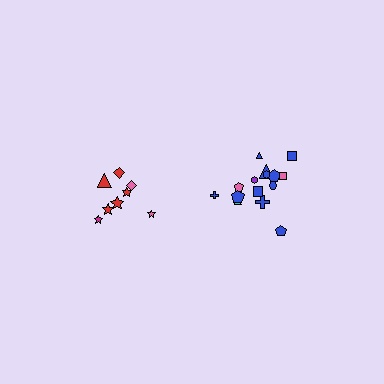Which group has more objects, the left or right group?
The right group.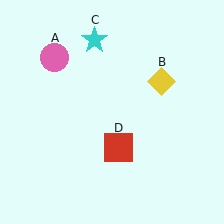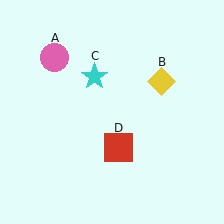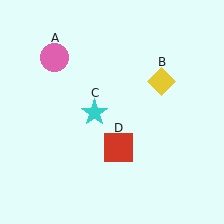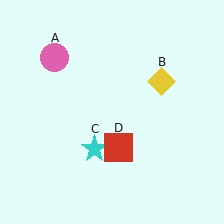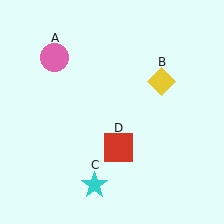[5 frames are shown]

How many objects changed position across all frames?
1 object changed position: cyan star (object C).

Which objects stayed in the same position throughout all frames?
Pink circle (object A) and yellow diamond (object B) and red square (object D) remained stationary.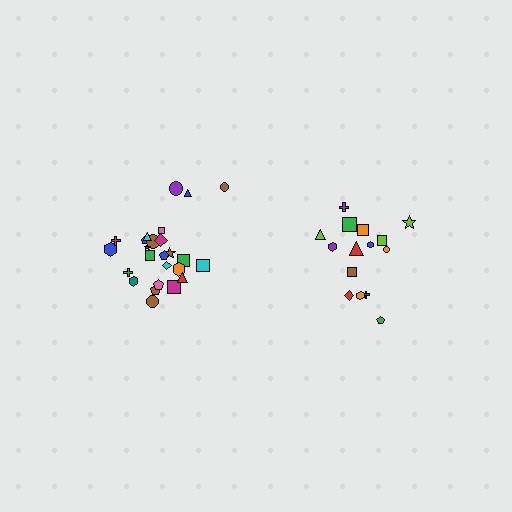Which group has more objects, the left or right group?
The left group.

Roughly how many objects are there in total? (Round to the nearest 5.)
Roughly 40 objects in total.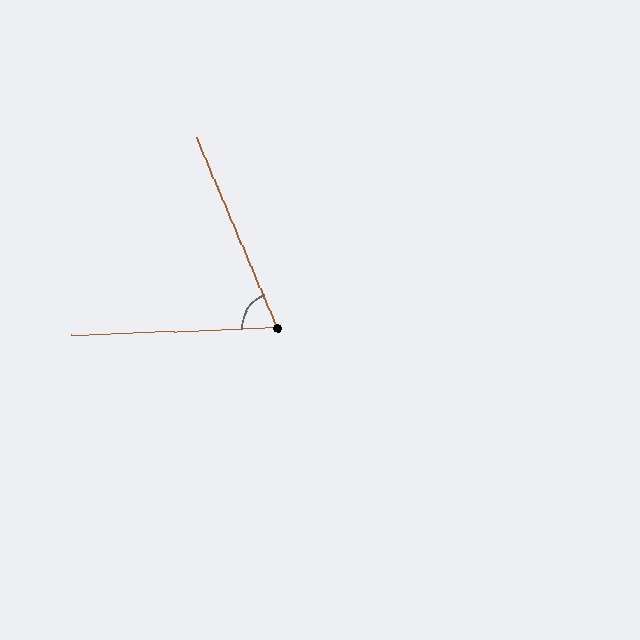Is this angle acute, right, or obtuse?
It is acute.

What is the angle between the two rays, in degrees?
Approximately 69 degrees.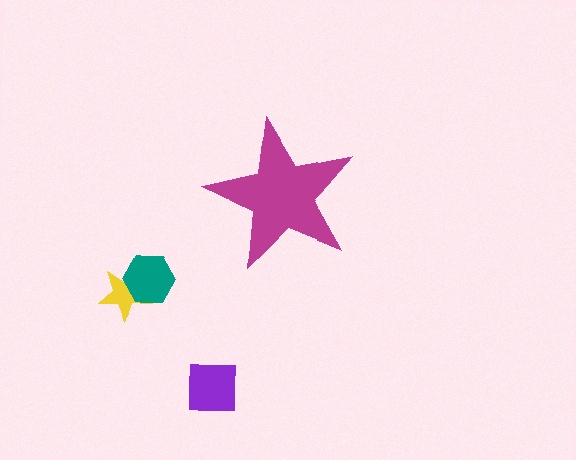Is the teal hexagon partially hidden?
No, the teal hexagon is fully visible.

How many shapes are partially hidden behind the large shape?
0 shapes are partially hidden.